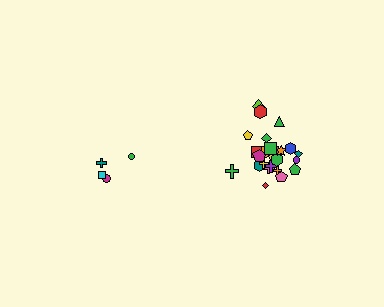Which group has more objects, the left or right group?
The right group.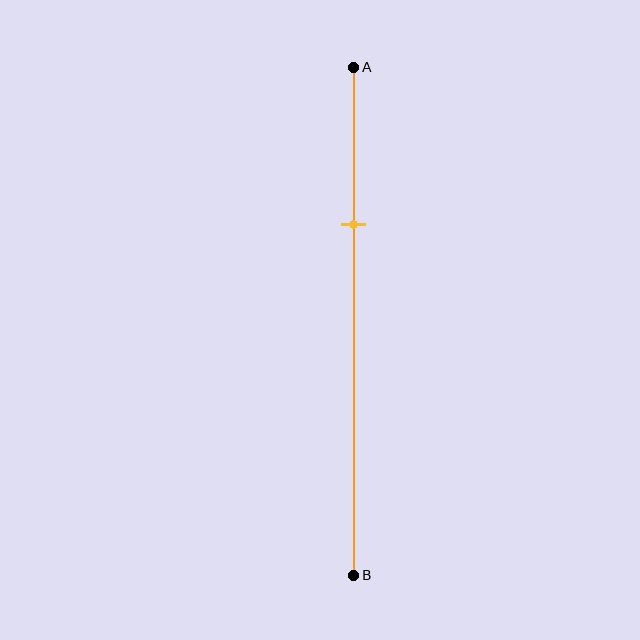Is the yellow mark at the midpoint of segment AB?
No, the mark is at about 30% from A, not at the 50% midpoint.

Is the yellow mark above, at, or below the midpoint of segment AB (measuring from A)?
The yellow mark is above the midpoint of segment AB.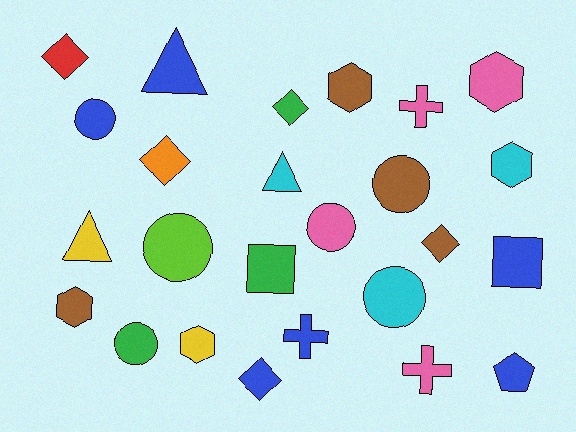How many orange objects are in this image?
There is 1 orange object.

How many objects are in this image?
There are 25 objects.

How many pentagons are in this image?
There is 1 pentagon.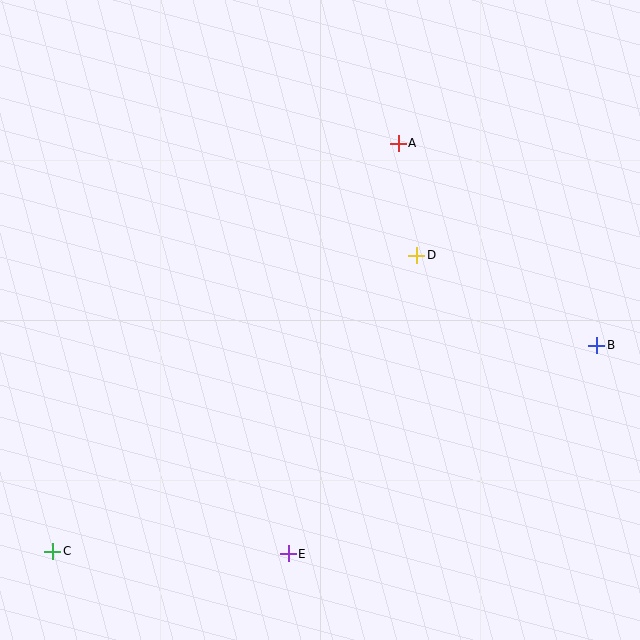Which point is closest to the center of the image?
Point D at (417, 255) is closest to the center.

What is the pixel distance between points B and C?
The distance between B and C is 582 pixels.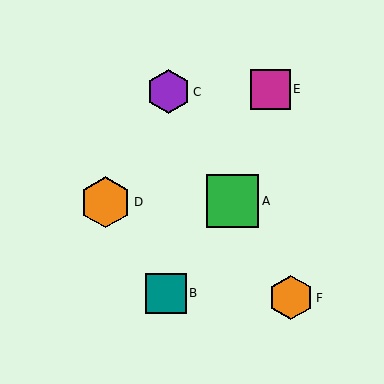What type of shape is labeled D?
Shape D is an orange hexagon.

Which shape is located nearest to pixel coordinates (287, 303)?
The orange hexagon (labeled F) at (291, 298) is nearest to that location.